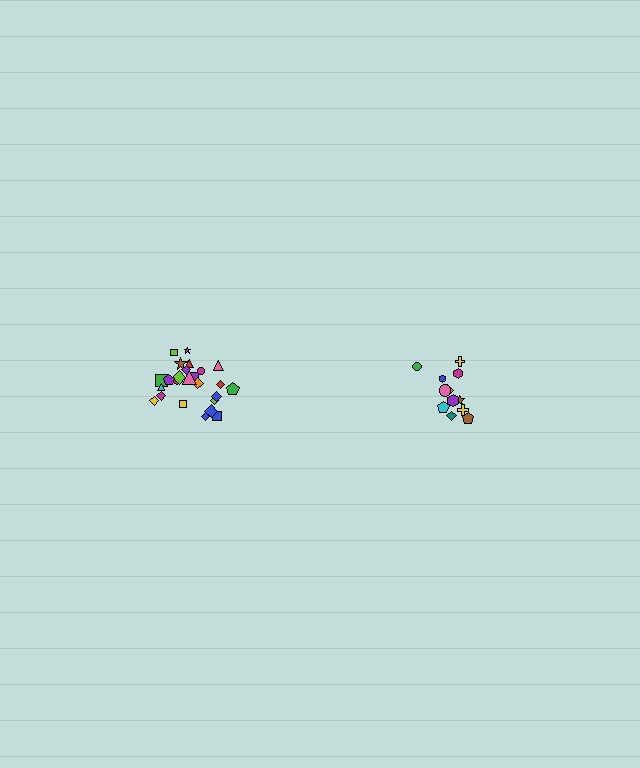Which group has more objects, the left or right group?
The left group.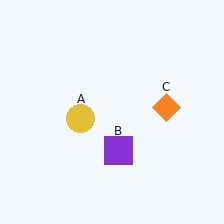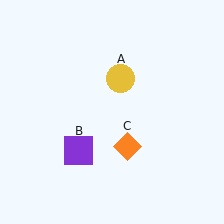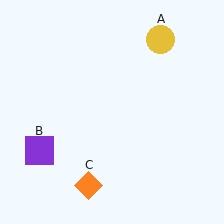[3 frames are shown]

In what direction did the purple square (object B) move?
The purple square (object B) moved left.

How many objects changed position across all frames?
3 objects changed position: yellow circle (object A), purple square (object B), orange diamond (object C).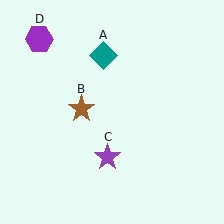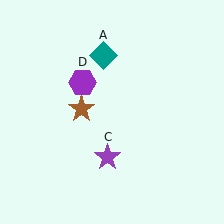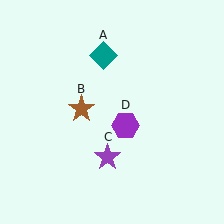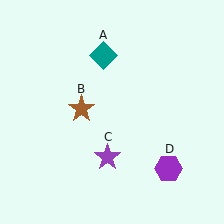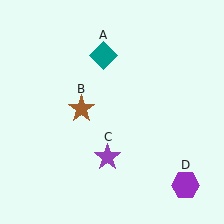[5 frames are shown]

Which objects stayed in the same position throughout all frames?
Teal diamond (object A) and brown star (object B) and purple star (object C) remained stationary.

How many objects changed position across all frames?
1 object changed position: purple hexagon (object D).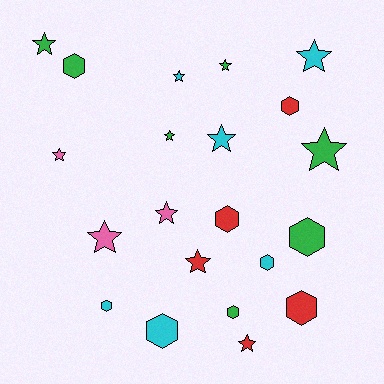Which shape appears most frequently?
Star, with 12 objects.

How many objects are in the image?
There are 21 objects.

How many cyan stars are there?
There are 3 cyan stars.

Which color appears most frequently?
Green, with 7 objects.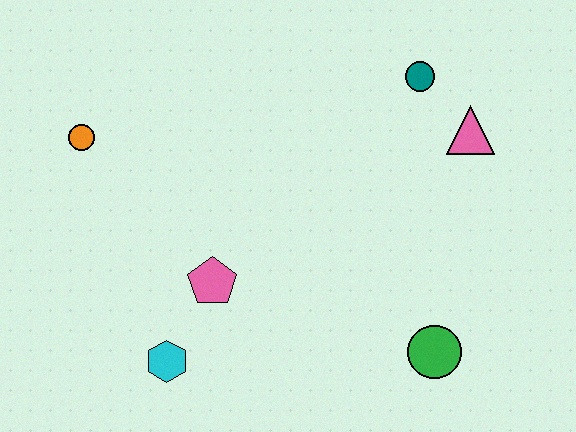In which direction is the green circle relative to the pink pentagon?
The green circle is to the right of the pink pentagon.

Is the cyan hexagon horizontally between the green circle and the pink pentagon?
No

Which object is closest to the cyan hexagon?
The pink pentagon is closest to the cyan hexagon.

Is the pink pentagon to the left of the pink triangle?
Yes